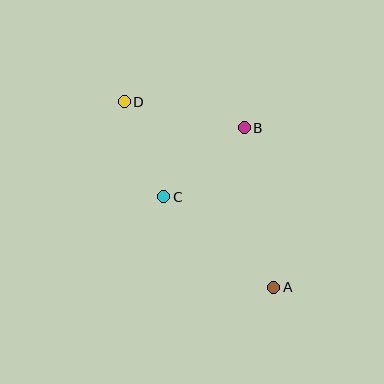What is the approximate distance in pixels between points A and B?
The distance between A and B is approximately 162 pixels.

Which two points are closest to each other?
Points C and D are closest to each other.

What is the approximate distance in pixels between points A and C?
The distance between A and C is approximately 143 pixels.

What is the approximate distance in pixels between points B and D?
The distance between B and D is approximately 123 pixels.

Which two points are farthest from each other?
Points A and D are farthest from each other.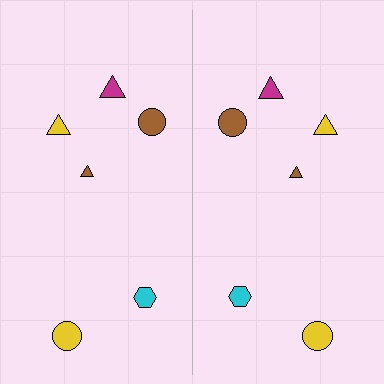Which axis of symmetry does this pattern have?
The pattern has a vertical axis of symmetry running through the center of the image.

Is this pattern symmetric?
Yes, this pattern has bilateral (reflection) symmetry.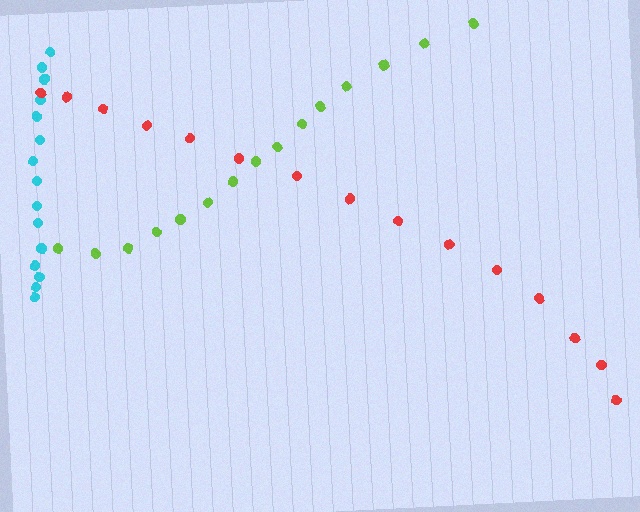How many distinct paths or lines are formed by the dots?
There are 3 distinct paths.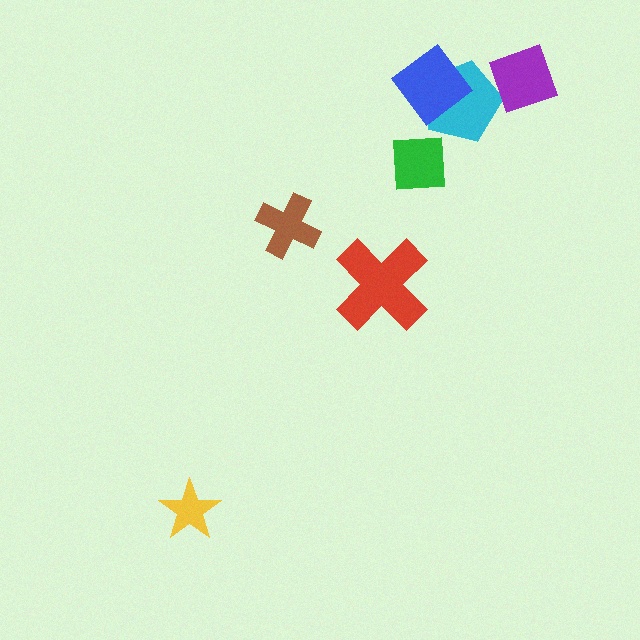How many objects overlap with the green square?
0 objects overlap with the green square.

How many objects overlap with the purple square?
0 objects overlap with the purple square.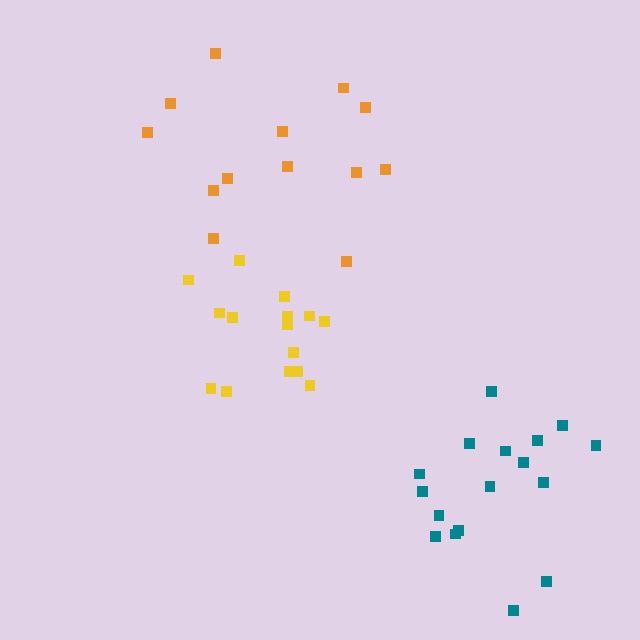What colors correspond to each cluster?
The clusters are colored: teal, orange, yellow.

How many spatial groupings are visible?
There are 3 spatial groupings.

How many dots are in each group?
Group 1: 17 dots, Group 2: 13 dots, Group 3: 15 dots (45 total).